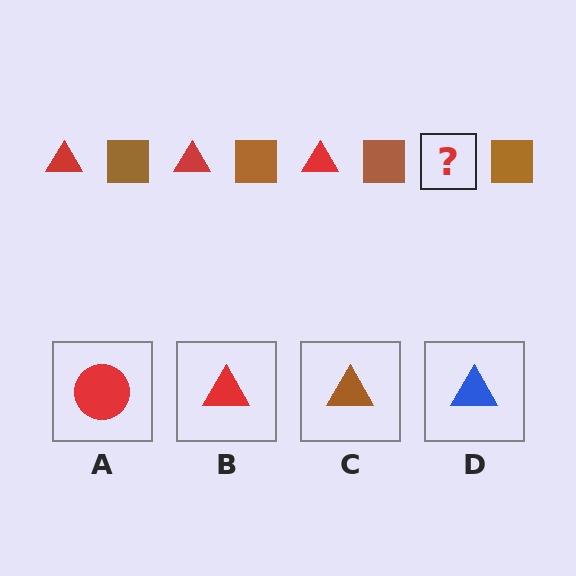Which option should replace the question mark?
Option B.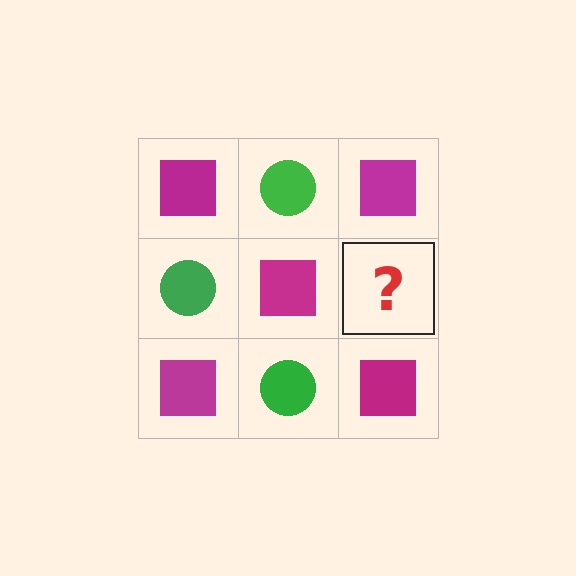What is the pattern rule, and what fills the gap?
The rule is that it alternates magenta square and green circle in a checkerboard pattern. The gap should be filled with a green circle.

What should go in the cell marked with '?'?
The missing cell should contain a green circle.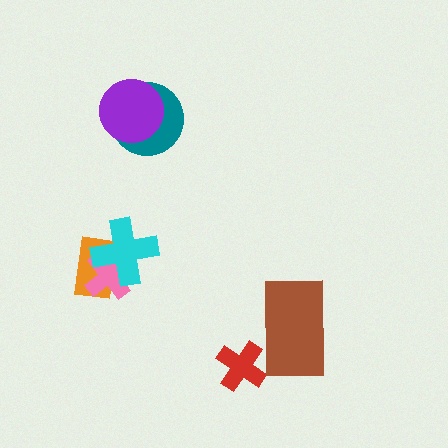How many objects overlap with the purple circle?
1 object overlaps with the purple circle.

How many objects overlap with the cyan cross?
2 objects overlap with the cyan cross.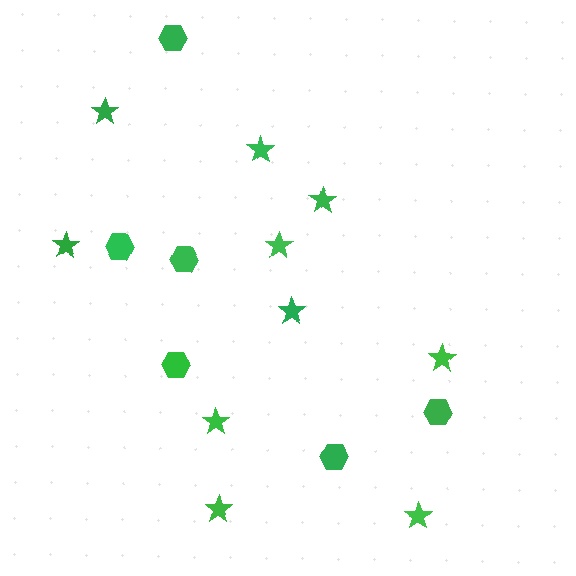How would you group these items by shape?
There are 2 groups: one group of stars (10) and one group of hexagons (6).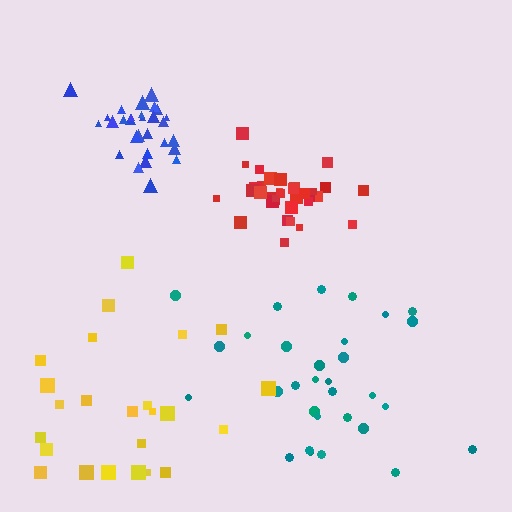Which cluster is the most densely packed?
Red.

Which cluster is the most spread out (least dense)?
Yellow.